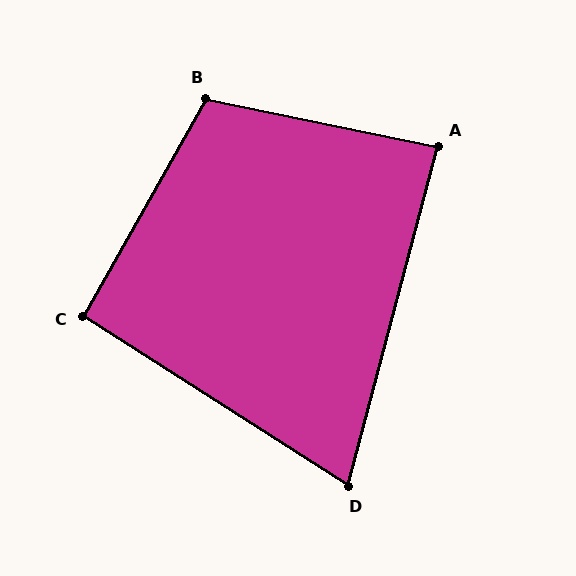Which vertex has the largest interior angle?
B, at approximately 108 degrees.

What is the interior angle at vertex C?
Approximately 93 degrees (approximately right).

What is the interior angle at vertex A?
Approximately 87 degrees (approximately right).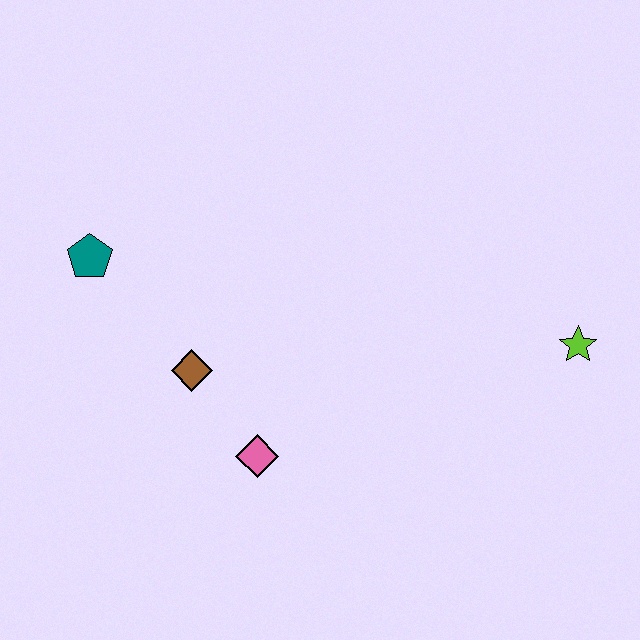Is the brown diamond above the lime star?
No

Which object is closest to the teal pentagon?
The brown diamond is closest to the teal pentagon.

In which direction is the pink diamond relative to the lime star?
The pink diamond is to the left of the lime star.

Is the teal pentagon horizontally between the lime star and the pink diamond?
No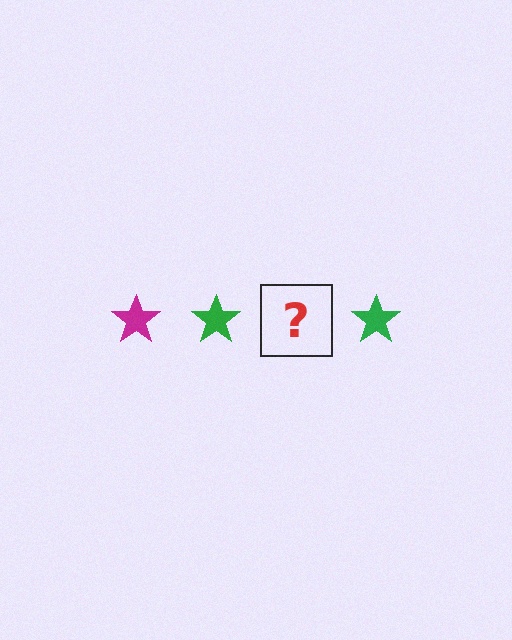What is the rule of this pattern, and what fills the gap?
The rule is that the pattern cycles through magenta, green stars. The gap should be filled with a magenta star.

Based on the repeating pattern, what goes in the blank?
The blank should be a magenta star.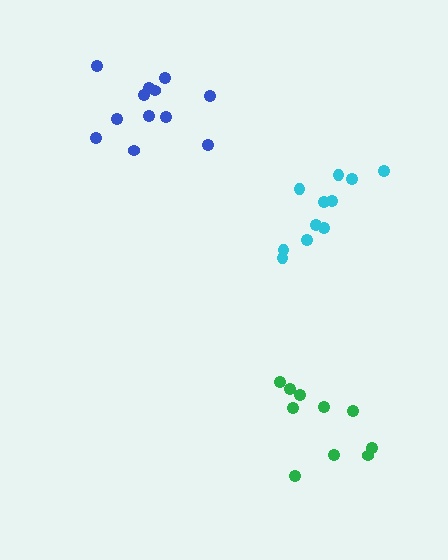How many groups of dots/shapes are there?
There are 3 groups.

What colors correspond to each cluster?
The clusters are colored: blue, cyan, green.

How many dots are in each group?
Group 1: 12 dots, Group 2: 11 dots, Group 3: 10 dots (33 total).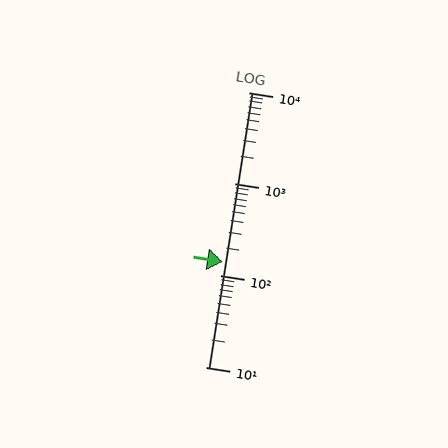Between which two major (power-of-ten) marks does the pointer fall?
The pointer is between 100 and 1000.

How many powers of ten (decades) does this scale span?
The scale spans 3 decades, from 10 to 10000.